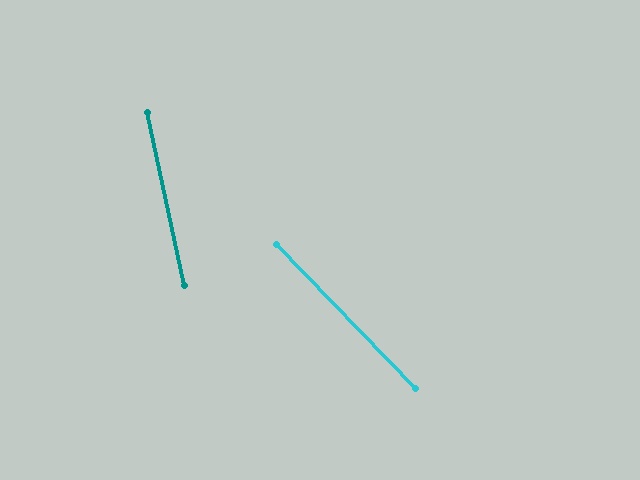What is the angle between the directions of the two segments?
Approximately 32 degrees.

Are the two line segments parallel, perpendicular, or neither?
Neither parallel nor perpendicular — they differ by about 32°.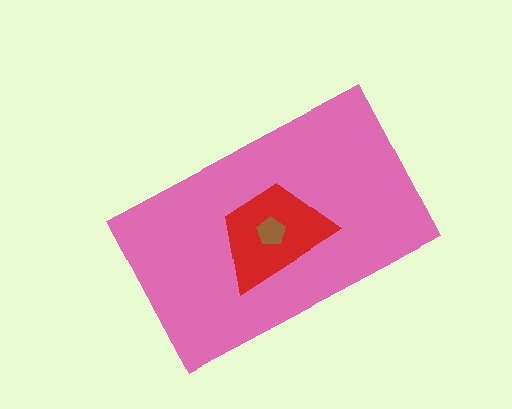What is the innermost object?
The brown pentagon.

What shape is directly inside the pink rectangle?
The red trapezoid.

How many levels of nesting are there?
3.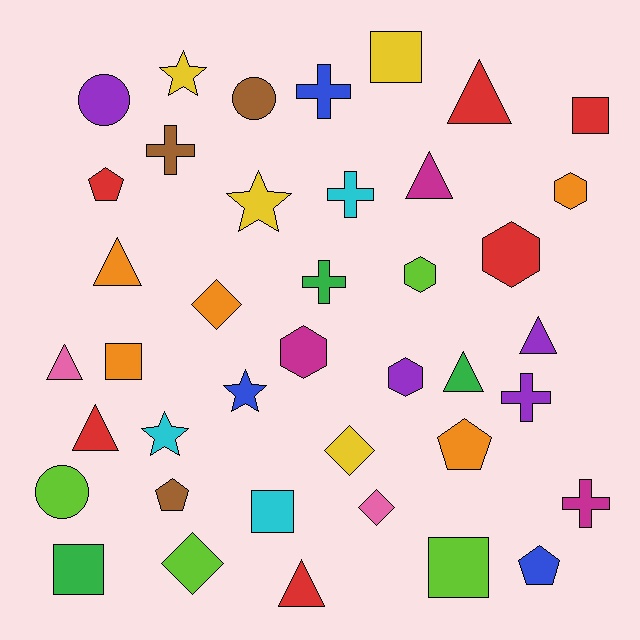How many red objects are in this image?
There are 6 red objects.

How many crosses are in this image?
There are 6 crosses.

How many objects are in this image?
There are 40 objects.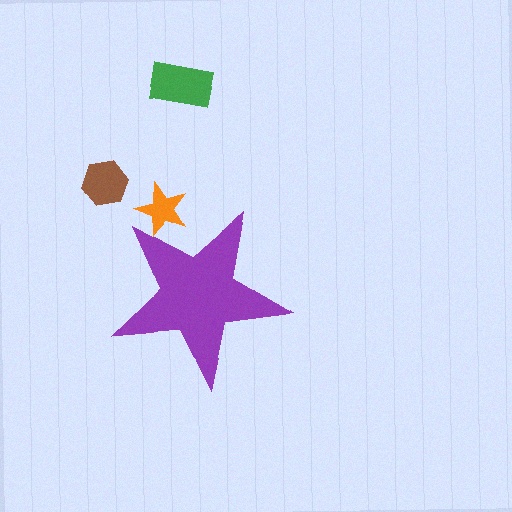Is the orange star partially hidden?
Yes, the orange star is partially hidden behind the purple star.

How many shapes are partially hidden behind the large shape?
1 shape is partially hidden.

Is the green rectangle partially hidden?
No, the green rectangle is fully visible.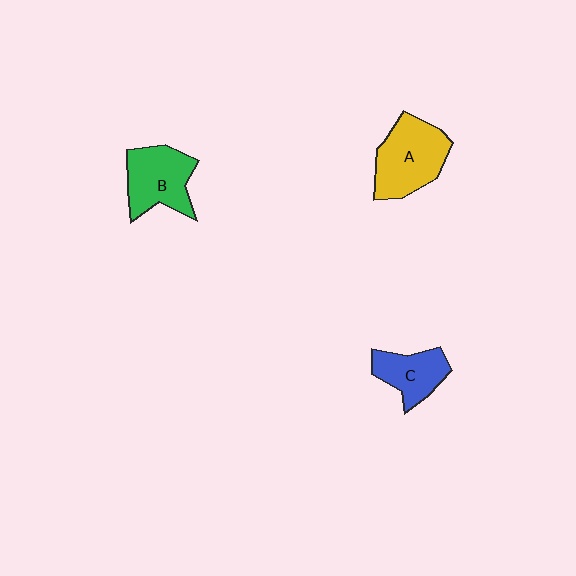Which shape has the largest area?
Shape A (yellow).